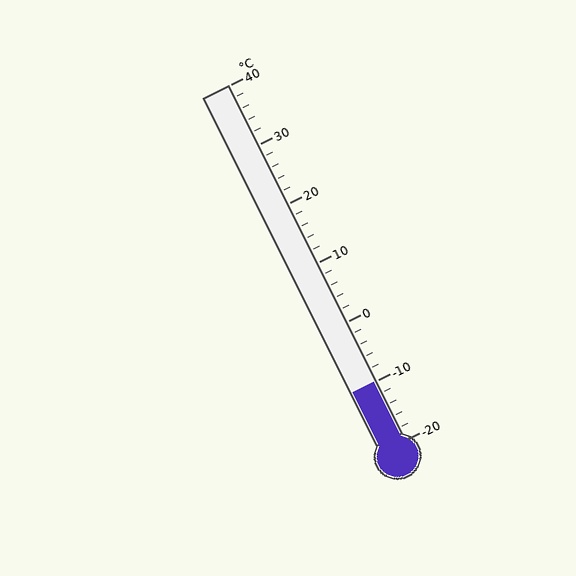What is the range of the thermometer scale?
The thermometer scale ranges from -20°C to 40°C.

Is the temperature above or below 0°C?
The temperature is below 0°C.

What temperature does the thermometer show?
The thermometer shows approximately -10°C.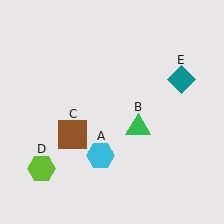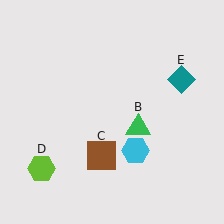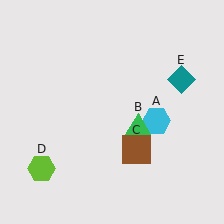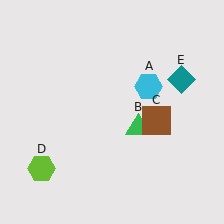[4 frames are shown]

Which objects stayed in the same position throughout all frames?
Green triangle (object B) and lime hexagon (object D) and teal diamond (object E) remained stationary.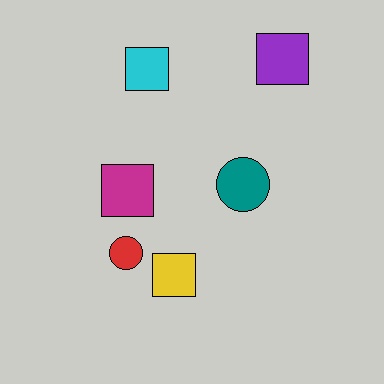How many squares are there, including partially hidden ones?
There are 4 squares.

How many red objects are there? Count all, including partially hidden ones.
There is 1 red object.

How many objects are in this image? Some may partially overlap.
There are 6 objects.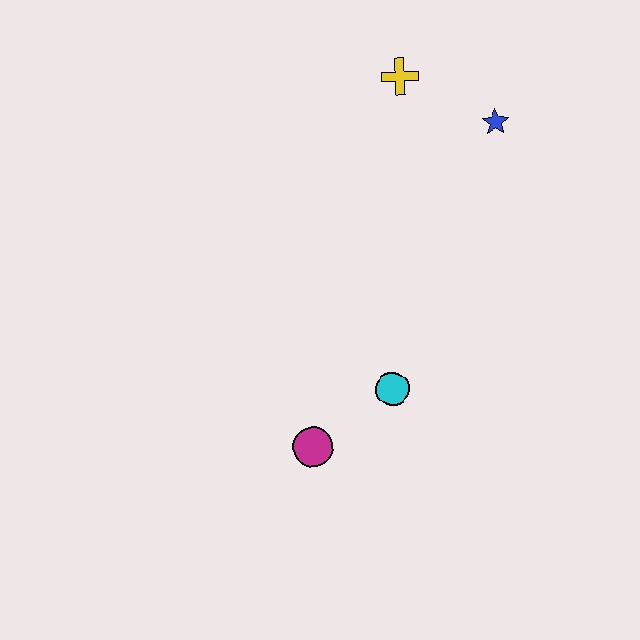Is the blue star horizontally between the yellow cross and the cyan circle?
No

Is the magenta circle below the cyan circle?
Yes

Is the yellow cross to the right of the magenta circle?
Yes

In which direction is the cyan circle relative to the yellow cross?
The cyan circle is below the yellow cross.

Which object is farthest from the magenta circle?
The yellow cross is farthest from the magenta circle.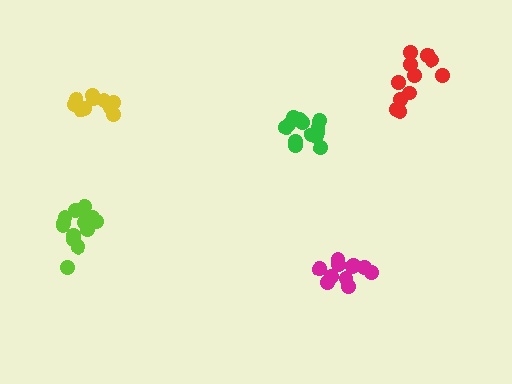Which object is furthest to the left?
The lime cluster is leftmost.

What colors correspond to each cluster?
The clusters are colored: yellow, magenta, lime, green, red.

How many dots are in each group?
Group 1: 11 dots, Group 2: 11 dots, Group 3: 14 dots, Group 4: 13 dots, Group 5: 11 dots (60 total).